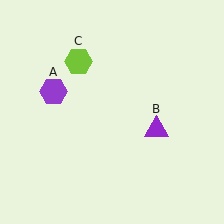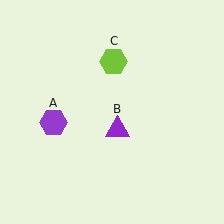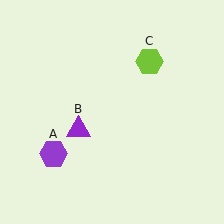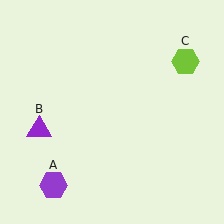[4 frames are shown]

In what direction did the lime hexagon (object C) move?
The lime hexagon (object C) moved right.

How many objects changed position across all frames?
3 objects changed position: purple hexagon (object A), purple triangle (object B), lime hexagon (object C).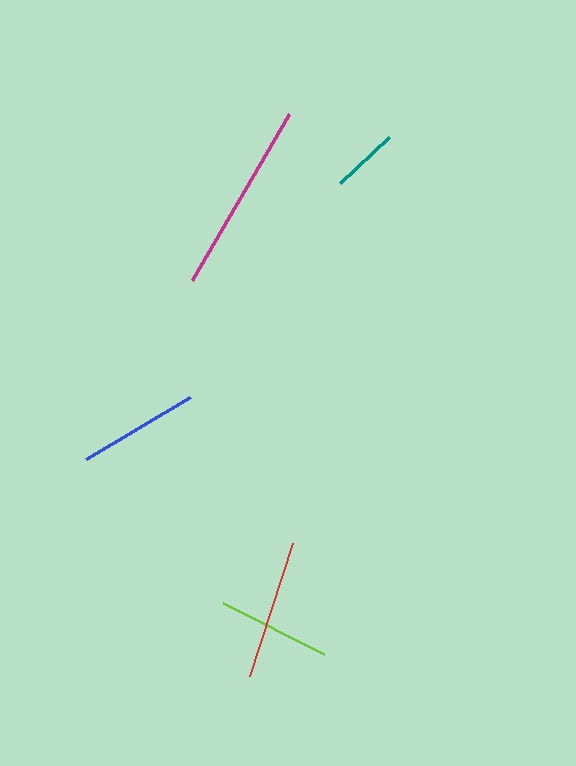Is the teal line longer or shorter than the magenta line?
The magenta line is longer than the teal line.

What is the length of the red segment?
The red segment is approximately 140 pixels long.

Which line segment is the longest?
The magenta line is the longest at approximately 192 pixels.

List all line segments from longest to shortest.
From longest to shortest: magenta, red, blue, lime, teal.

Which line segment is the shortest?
The teal line is the shortest at approximately 68 pixels.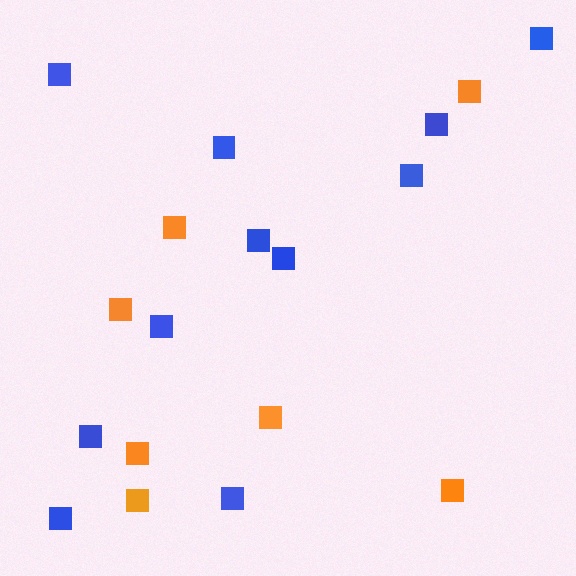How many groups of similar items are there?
There are 2 groups: one group of blue squares (11) and one group of orange squares (7).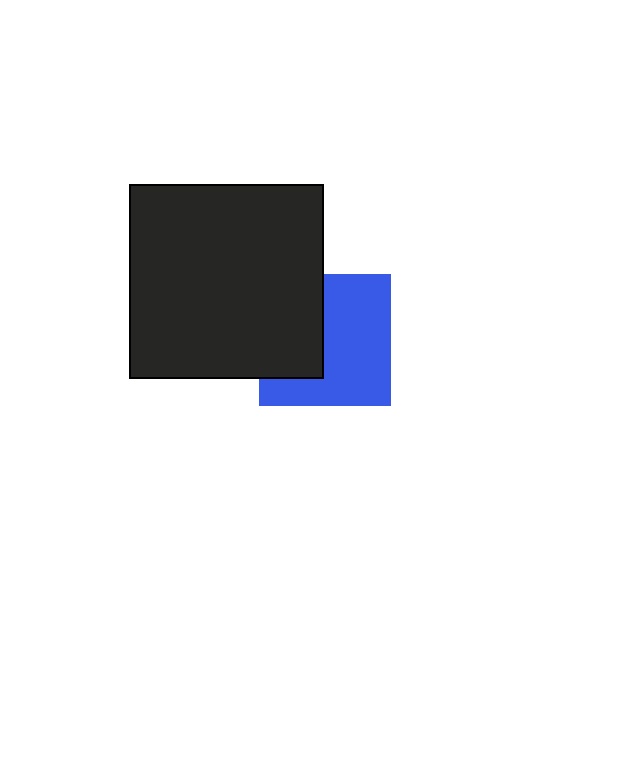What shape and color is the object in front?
The object in front is a black square.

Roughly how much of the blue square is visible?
About half of it is visible (roughly 61%).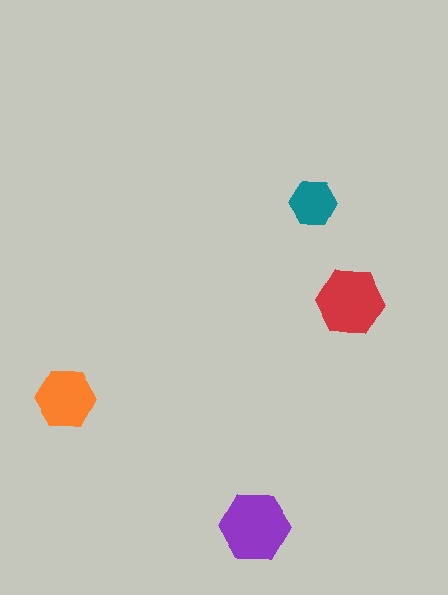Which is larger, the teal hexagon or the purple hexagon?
The purple one.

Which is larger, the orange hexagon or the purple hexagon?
The purple one.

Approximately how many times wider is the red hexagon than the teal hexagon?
About 1.5 times wider.